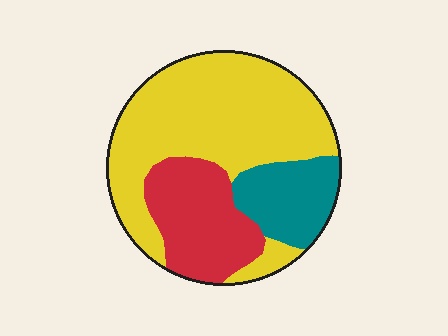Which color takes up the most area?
Yellow, at roughly 60%.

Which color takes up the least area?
Teal, at roughly 15%.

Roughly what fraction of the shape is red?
Red takes up about one quarter (1/4) of the shape.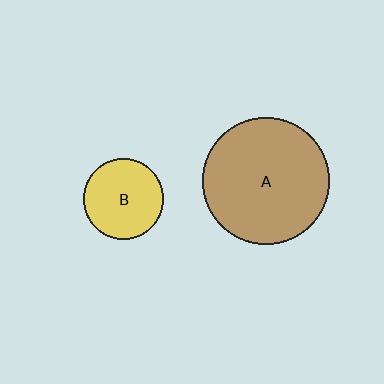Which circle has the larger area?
Circle A (brown).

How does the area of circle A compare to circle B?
Approximately 2.5 times.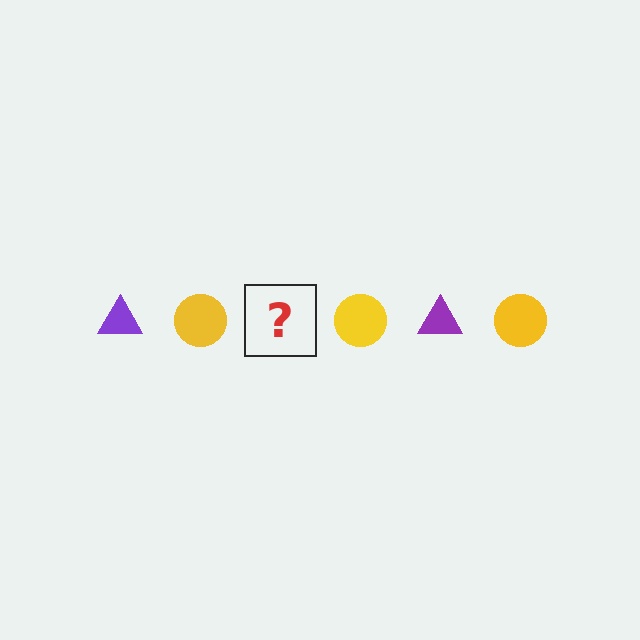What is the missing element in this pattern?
The missing element is a purple triangle.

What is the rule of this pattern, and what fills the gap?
The rule is that the pattern alternates between purple triangle and yellow circle. The gap should be filled with a purple triangle.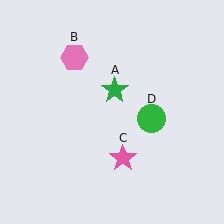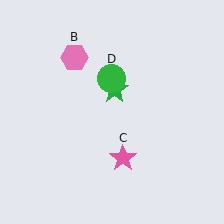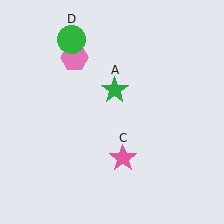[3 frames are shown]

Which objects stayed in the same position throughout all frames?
Green star (object A) and pink hexagon (object B) and pink star (object C) remained stationary.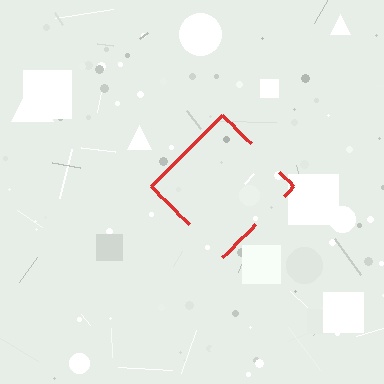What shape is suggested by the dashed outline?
The dashed outline suggests a diamond.